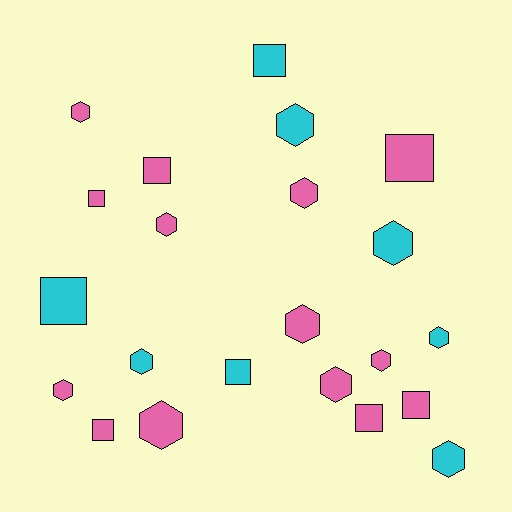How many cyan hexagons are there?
There are 5 cyan hexagons.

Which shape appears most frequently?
Hexagon, with 13 objects.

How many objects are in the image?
There are 22 objects.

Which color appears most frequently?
Pink, with 14 objects.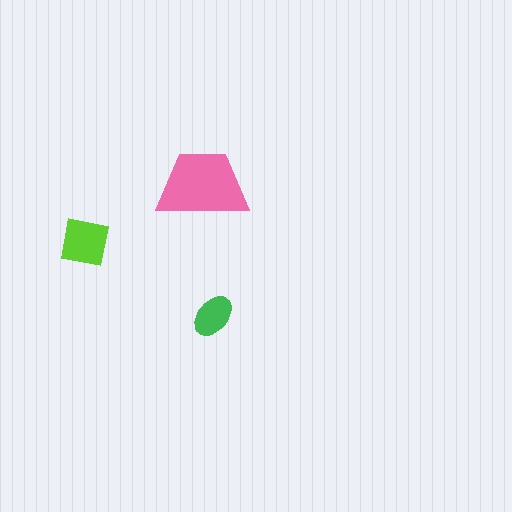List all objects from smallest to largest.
The green ellipse, the lime square, the pink trapezoid.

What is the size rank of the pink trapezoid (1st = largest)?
1st.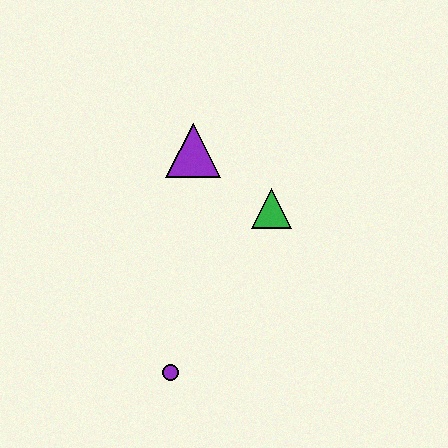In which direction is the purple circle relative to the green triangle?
The purple circle is below the green triangle.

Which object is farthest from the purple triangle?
The purple circle is farthest from the purple triangle.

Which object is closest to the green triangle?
The purple triangle is closest to the green triangle.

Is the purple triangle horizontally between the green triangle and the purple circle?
Yes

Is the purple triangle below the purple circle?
No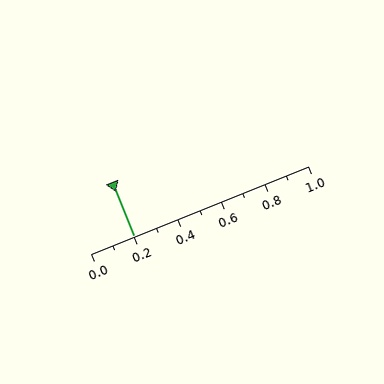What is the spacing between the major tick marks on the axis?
The major ticks are spaced 0.2 apart.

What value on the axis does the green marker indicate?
The marker indicates approximately 0.2.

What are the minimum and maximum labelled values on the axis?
The axis runs from 0.0 to 1.0.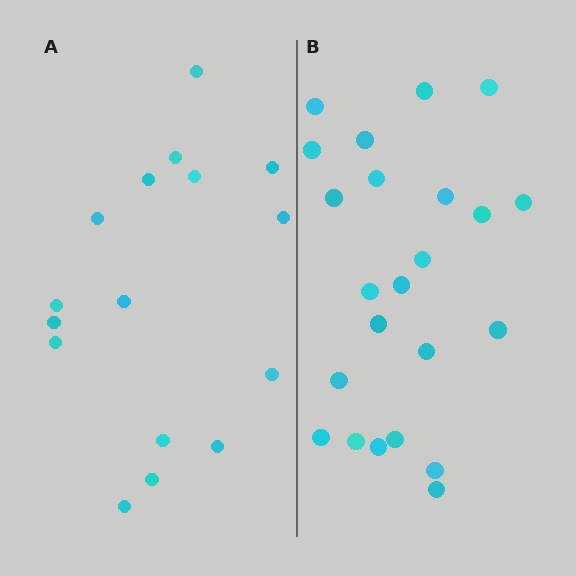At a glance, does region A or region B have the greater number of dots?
Region B (the right region) has more dots.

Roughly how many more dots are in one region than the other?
Region B has roughly 8 or so more dots than region A.